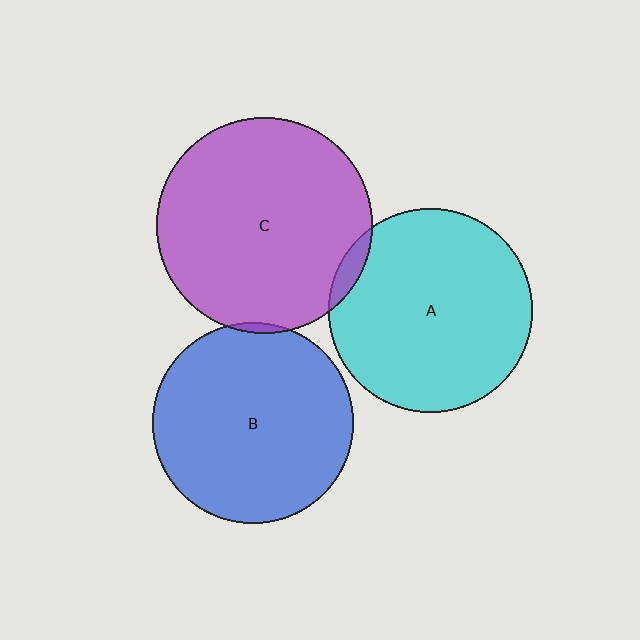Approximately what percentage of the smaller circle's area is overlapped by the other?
Approximately 5%.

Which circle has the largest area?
Circle C (purple).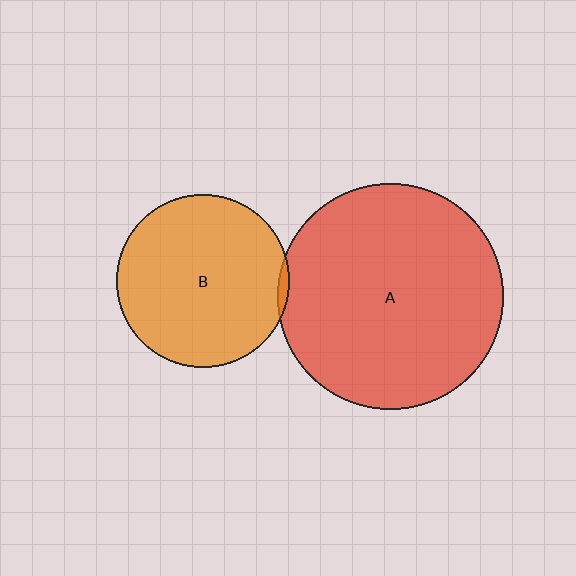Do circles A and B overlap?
Yes.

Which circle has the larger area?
Circle A (red).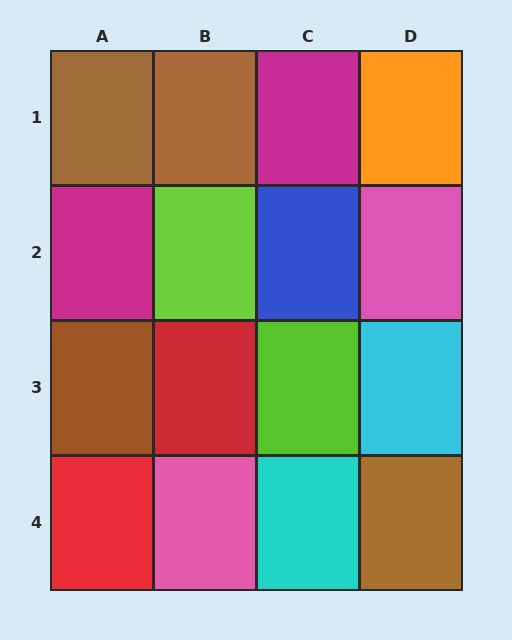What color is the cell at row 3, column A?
Brown.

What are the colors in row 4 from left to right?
Red, pink, cyan, brown.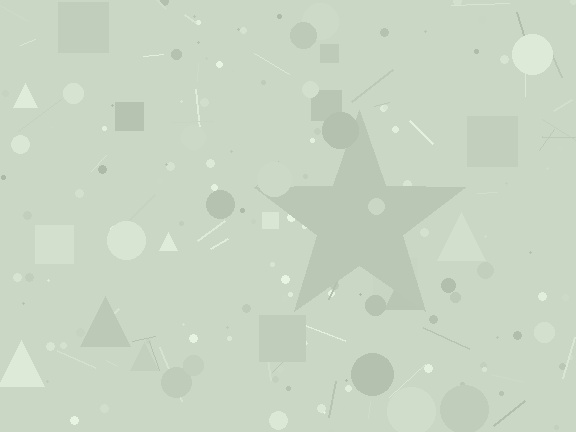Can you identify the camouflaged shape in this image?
The camouflaged shape is a star.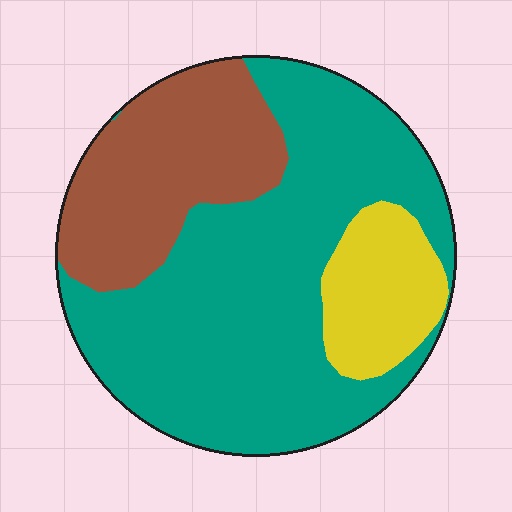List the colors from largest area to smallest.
From largest to smallest: teal, brown, yellow.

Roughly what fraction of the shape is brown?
Brown covers about 25% of the shape.